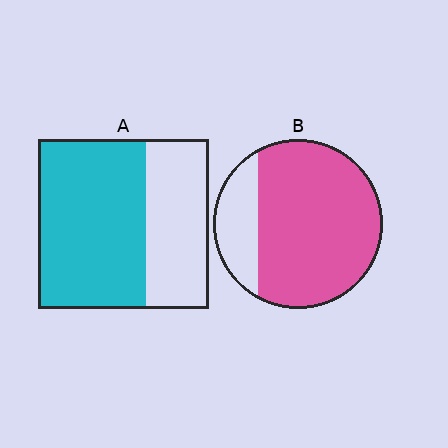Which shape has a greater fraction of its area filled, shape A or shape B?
Shape B.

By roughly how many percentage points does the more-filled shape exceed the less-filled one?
By roughly 15 percentage points (B over A).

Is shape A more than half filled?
Yes.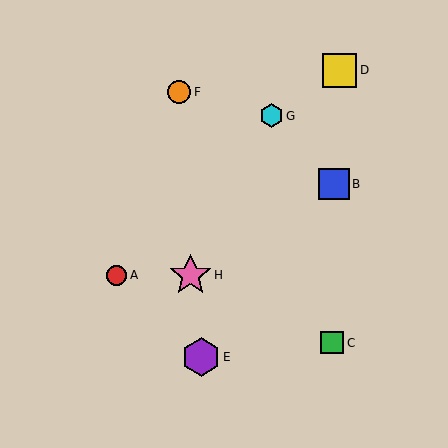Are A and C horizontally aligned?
No, A is at y≈275 and C is at y≈343.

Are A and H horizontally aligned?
Yes, both are at y≈275.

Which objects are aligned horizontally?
Objects A, H are aligned horizontally.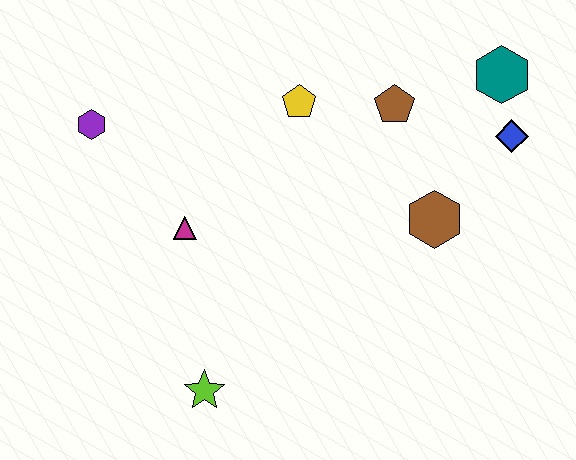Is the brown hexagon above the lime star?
Yes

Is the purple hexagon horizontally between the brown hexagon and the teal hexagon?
No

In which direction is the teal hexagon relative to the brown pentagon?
The teal hexagon is to the right of the brown pentagon.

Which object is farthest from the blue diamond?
The purple hexagon is farthest from the blue diamond.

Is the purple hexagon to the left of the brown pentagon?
Yes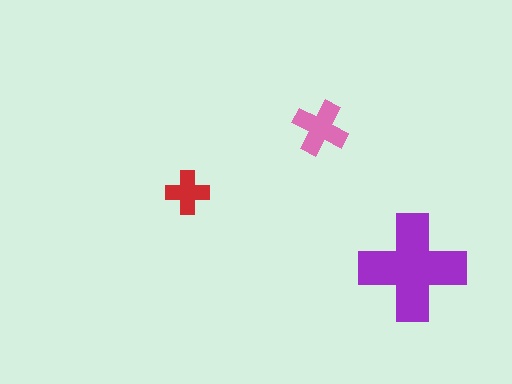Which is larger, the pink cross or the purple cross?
The purple one.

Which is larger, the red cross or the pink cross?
The pink one.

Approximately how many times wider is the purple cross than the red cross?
About 2.5 times wider.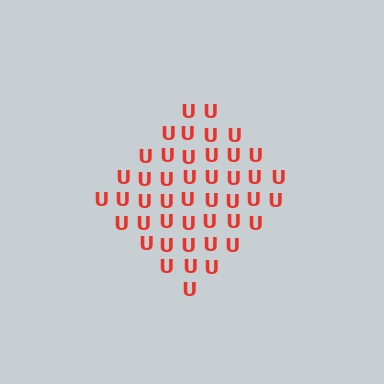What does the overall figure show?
The overall figure shows a diamond.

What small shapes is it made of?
It is made of small letter U's.